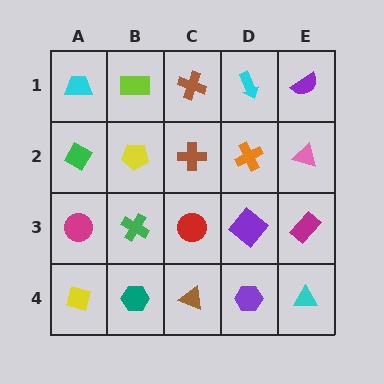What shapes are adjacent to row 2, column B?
A lime rectangle (row 1, column B), a green cross (row 3, column B), a green diamond (row 2, column A), a brown cross (row 2, column C).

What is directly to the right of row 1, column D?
A purple semicircle.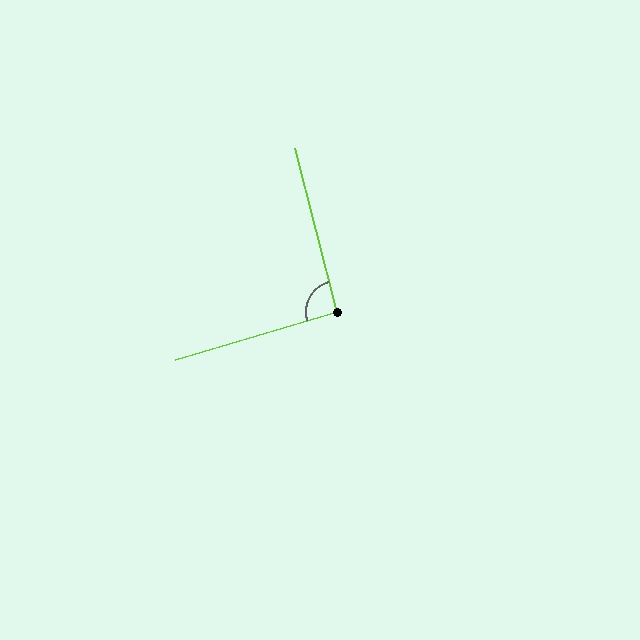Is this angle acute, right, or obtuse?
It is approximately a right angle.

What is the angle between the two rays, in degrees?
Approximately 92 degrees.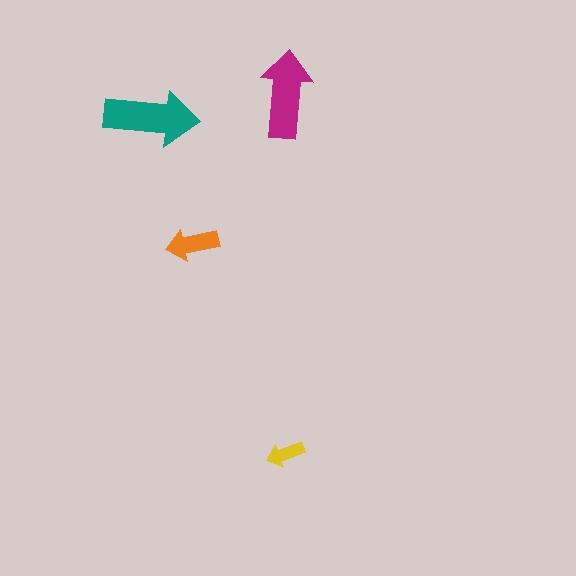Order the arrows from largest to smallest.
the teal one, the magenta one, the orange one, the yellow one.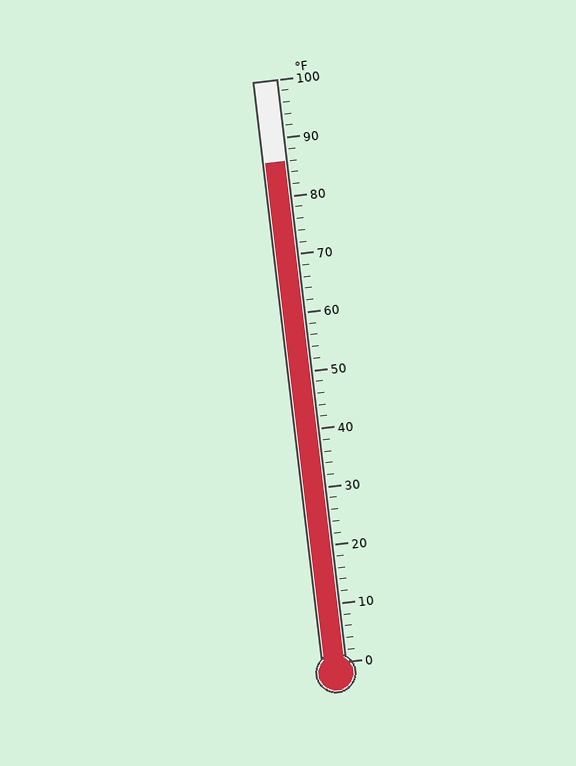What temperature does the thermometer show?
The thermometer shows approximately 86°F.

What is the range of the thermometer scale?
The thermometer scale ranges from 0°F to 100°F.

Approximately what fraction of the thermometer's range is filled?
The thermometer is filled to approximately 85% of its range.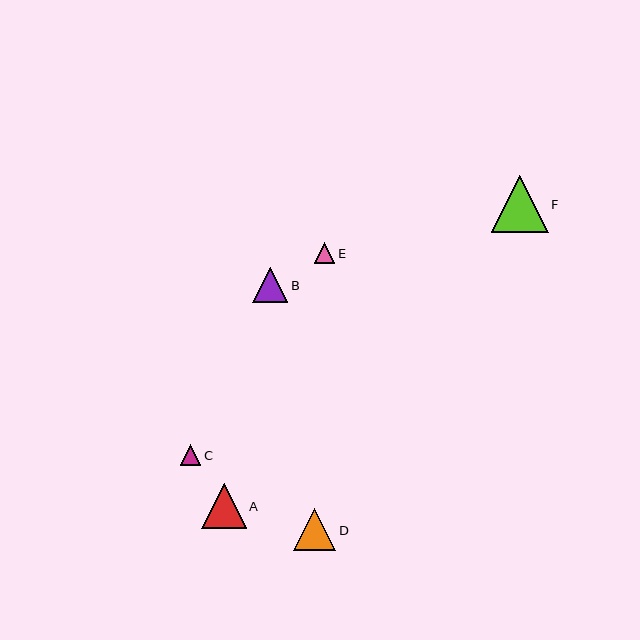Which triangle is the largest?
Triangle F is the largest with a size of approximately 57 pixels.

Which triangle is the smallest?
Triangle E is the smallest with a size of approximately 20 pixels.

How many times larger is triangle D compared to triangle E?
Triangle D is approximately 2.1 times the size of triangle E.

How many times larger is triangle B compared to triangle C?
Triangle B is approximately 1.7 times the size of triangle C.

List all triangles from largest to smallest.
From largest to smallest: F, A, D, B, C, E.